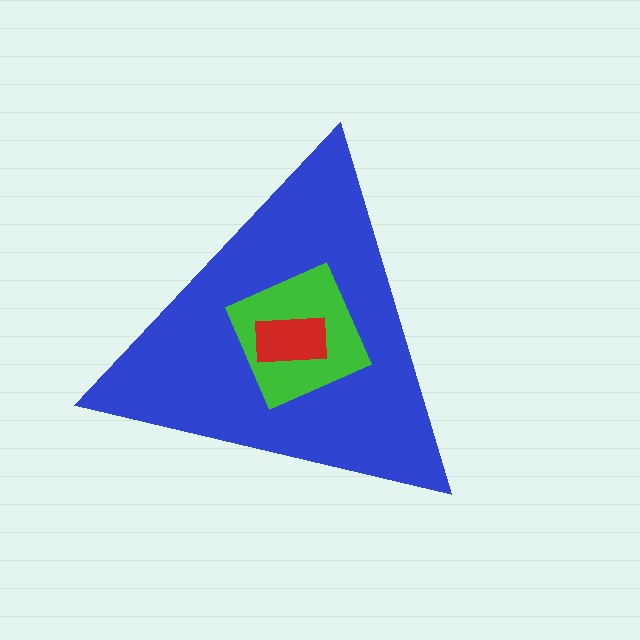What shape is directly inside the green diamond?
The red rectangle.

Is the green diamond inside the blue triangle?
Yes.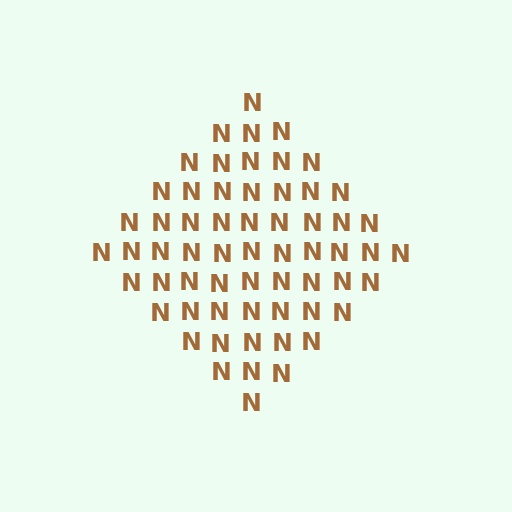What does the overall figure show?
The overall figure shows a diamond.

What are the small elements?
The small elements are letter N's.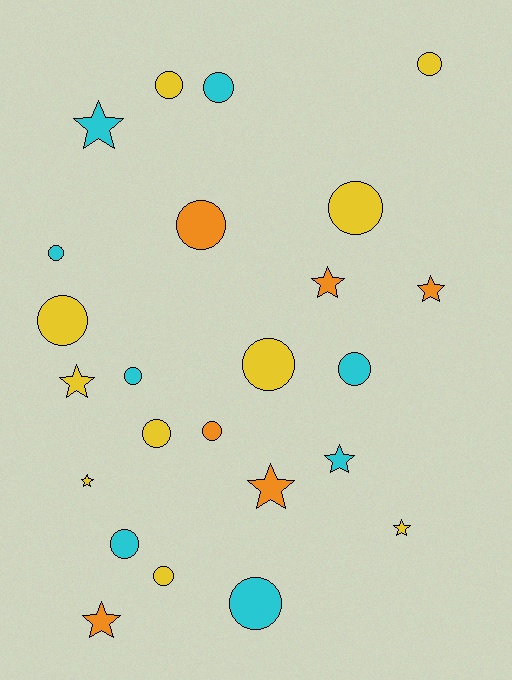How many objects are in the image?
There are 24 objects.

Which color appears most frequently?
Yellow, with 10 objects.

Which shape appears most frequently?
Circle, with 15 objects.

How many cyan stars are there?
There are 2 cyan stars.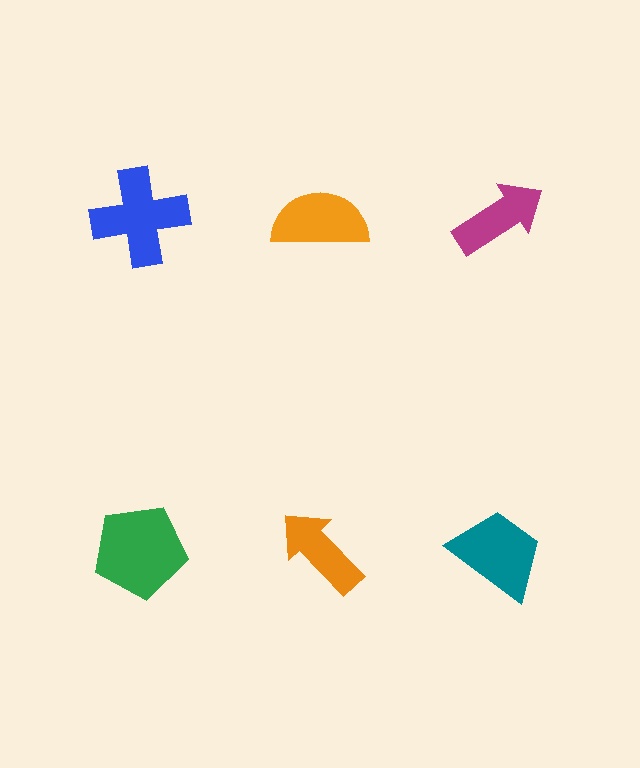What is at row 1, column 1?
A blue cross.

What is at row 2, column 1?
A green pentagon.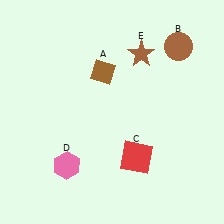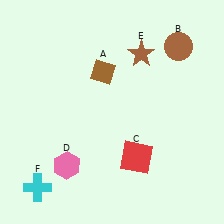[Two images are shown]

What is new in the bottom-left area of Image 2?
A cyan cross (F) was added in the bottom-left area of Image 2.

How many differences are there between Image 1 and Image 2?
There is 1 difference between the two images.